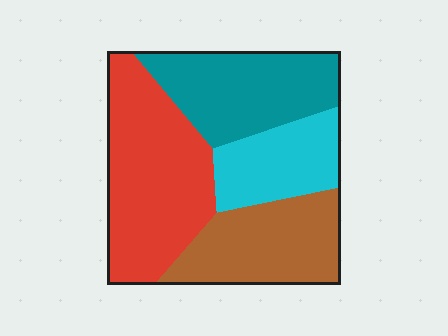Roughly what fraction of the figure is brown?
Brown covers 23% of the figure.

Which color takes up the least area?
Cyan, at roughly 15%.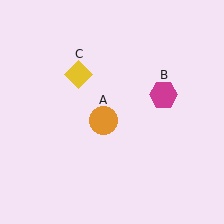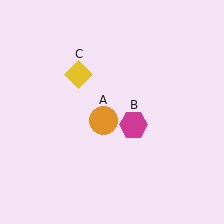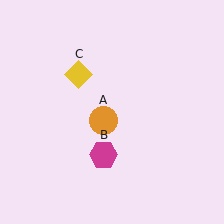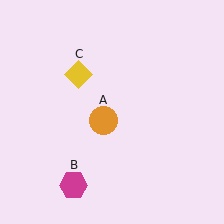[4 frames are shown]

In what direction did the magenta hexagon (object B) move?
The magenta hexagon (object B) moved down and to the left.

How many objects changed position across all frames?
1 object changed position: magenta hexagon (object B).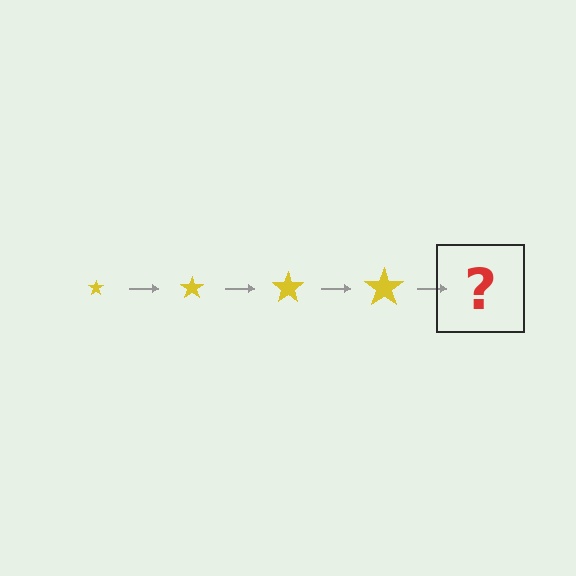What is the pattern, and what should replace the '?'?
The pattern is that the star gets progressively larger each step. The '?' should be a yellow star, larger than the previous one.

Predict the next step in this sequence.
The next step is a yellow star, larger than the previous one.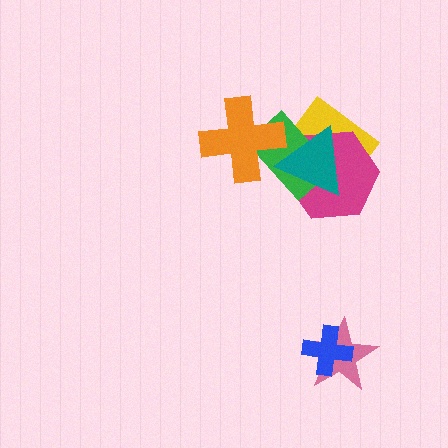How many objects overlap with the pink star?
1 object overlaps with the pink star.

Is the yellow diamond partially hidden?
Yes, it is partially covered by another shape.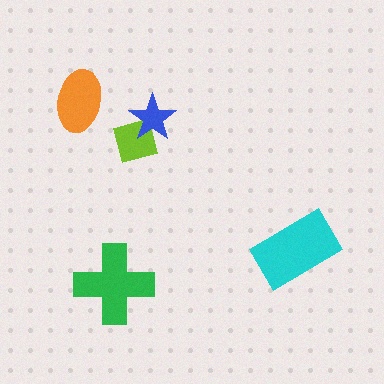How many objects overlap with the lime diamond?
1 object overlaps with the lime diamond.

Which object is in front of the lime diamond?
The blue star is in front of the lime diamond.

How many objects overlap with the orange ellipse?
0 objects overlap with the orange ellipse.